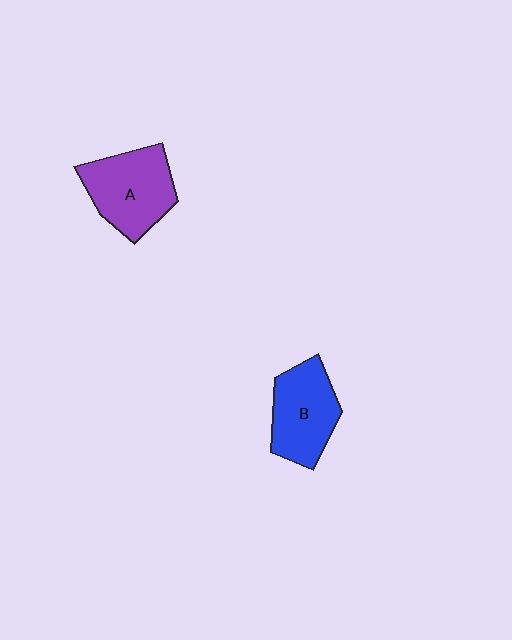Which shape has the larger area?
Shape A (purple).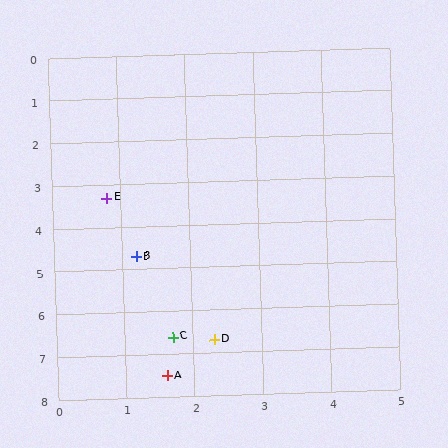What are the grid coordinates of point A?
Point A is at approximately (1.6, 7.5).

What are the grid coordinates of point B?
Point B is at approximately (1.2, 4.7).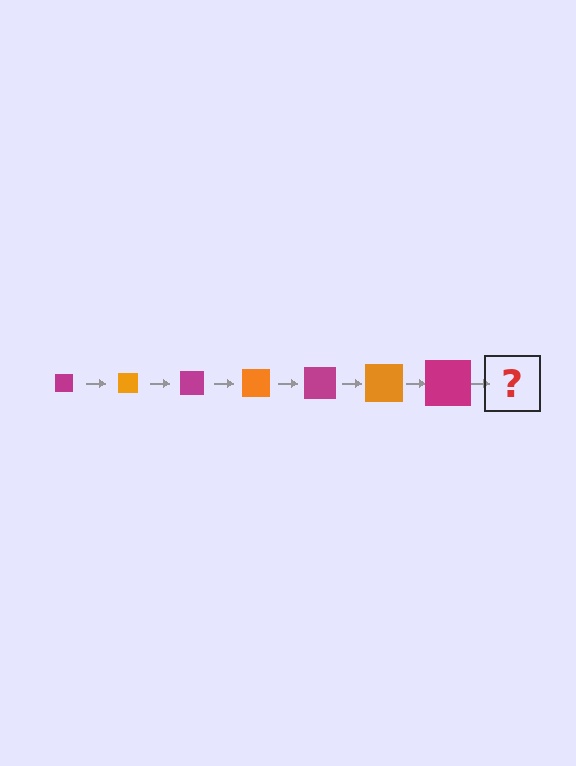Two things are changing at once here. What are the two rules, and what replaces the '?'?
The two rules are that the square grows larger each step and the color cycles through magenta and orange. The '?' should be an orange square, larger than the previous one.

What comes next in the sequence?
The next element should be an orange square, larger than the previous one.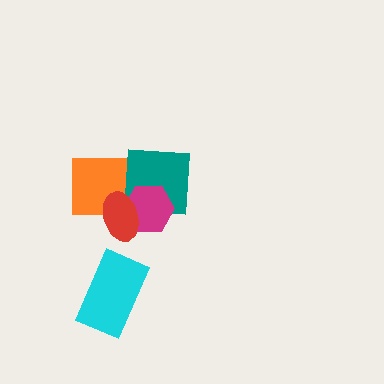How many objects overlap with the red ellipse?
3 objects overlap with the red ellipse.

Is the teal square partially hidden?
Yes, it is partially covered by another shape.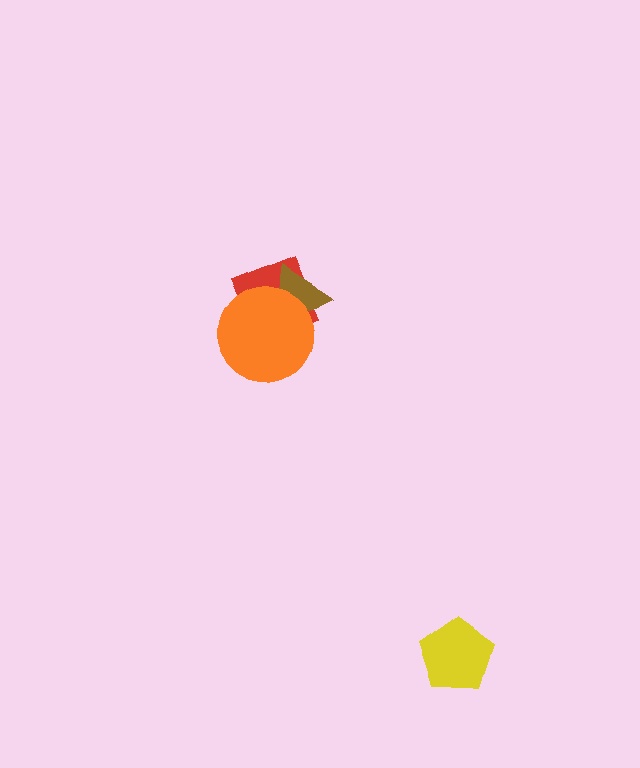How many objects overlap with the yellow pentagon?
0 objects overlap with the yellow pentagon.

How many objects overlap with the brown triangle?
2 objects overlap with the brown triangle.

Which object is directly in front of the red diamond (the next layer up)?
The brown triangle is directly in front of the red diamond.